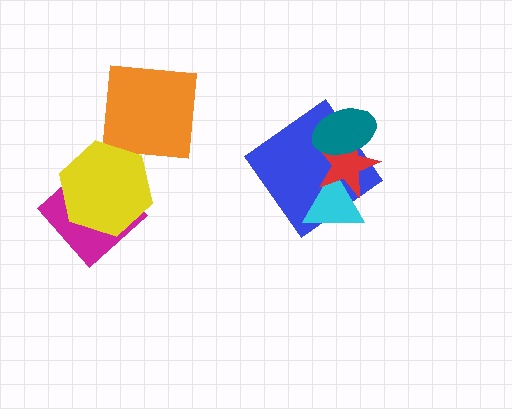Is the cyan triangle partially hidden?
Yes, it is partially covered by another shape.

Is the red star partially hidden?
Yes, it is partially covered by another shape.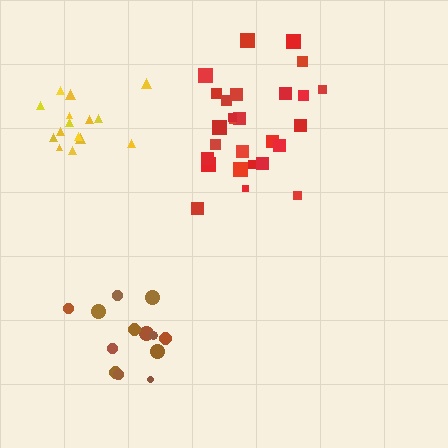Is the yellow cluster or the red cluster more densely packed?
Yellow.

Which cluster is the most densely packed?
Yellow.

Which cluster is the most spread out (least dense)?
Red.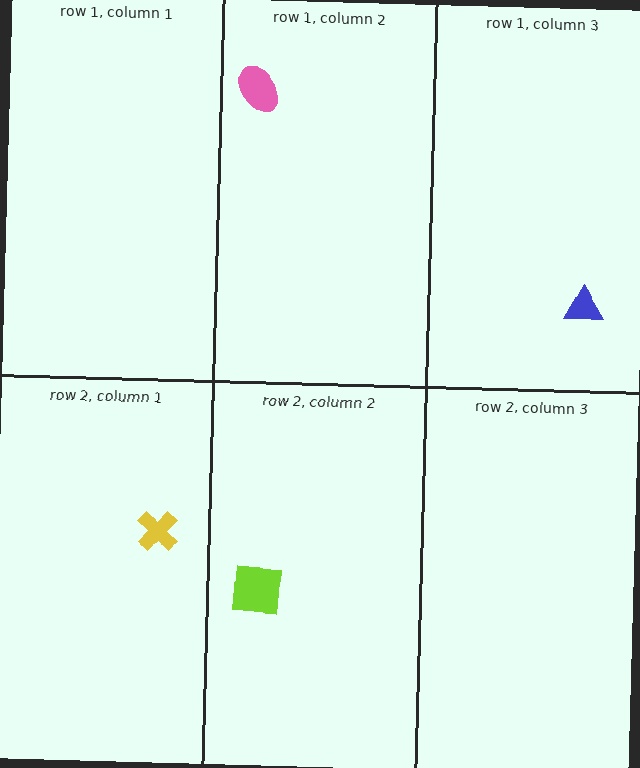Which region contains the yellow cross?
The row 2, column 1 region.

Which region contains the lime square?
The row 2, column 2 region.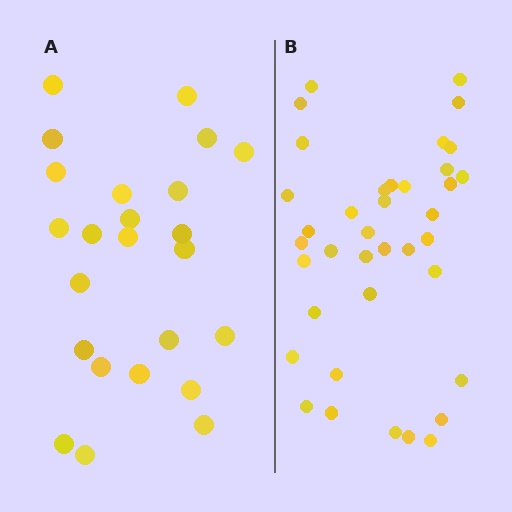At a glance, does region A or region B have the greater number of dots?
Region B (the right region) has more dots.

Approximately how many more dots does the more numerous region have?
Region B has approximately 15 more dots than region A.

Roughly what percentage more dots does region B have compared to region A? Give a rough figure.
About 60% more.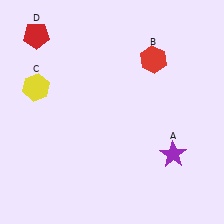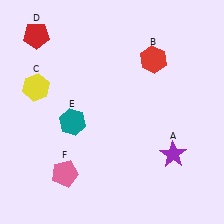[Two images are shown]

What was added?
A teal hexagon (E), a pink pentagon (F) were added in Image 2.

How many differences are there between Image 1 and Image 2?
There are 2 differences between the two images.